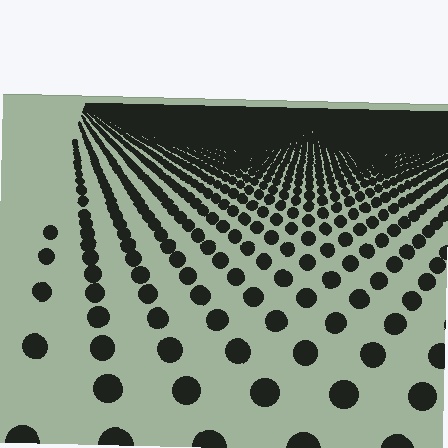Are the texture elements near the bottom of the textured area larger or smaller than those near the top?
Larger. Near the bottom, elements are closer to the viewer and appear at a bigger on-screen size.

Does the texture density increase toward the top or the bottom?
Density increases toward the top.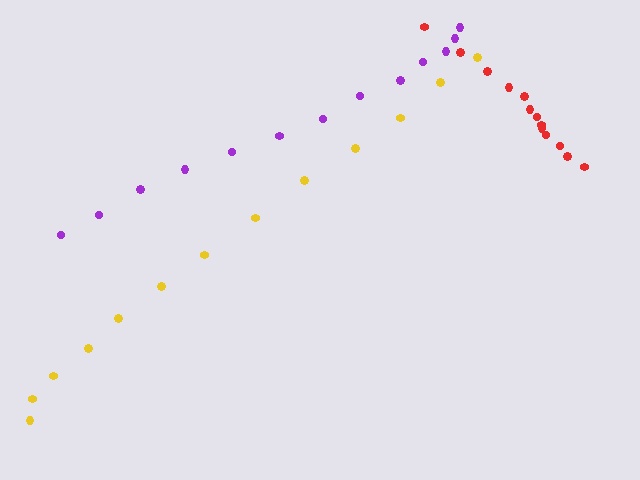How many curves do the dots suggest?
There are 3 distinct paths.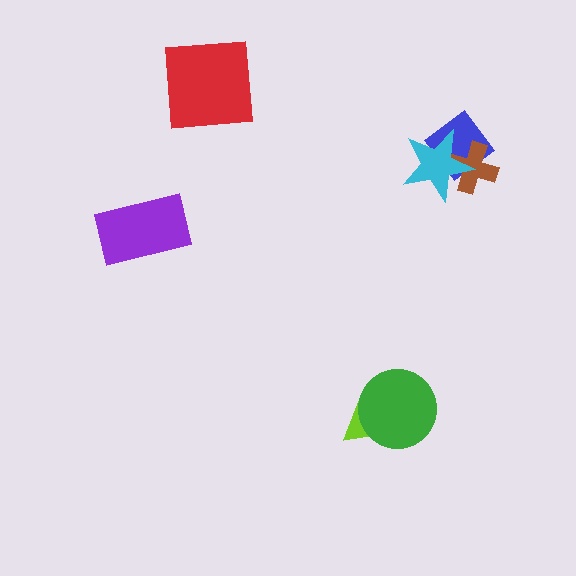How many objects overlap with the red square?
0 objects overlap with the red square.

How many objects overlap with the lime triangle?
1 object overlaps with the lime triangle.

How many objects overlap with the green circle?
1 object overlaps with the green circle.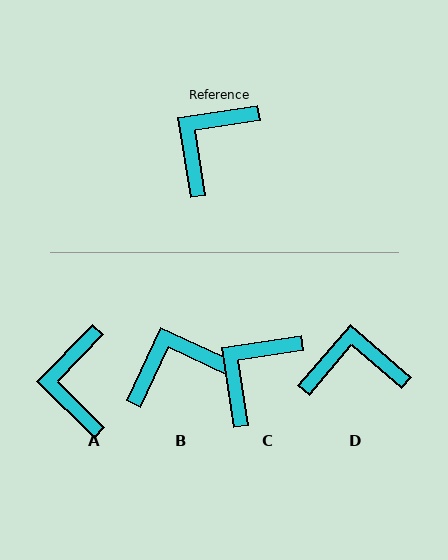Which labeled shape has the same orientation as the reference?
C.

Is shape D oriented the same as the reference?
No, it is off by about 50 degrees.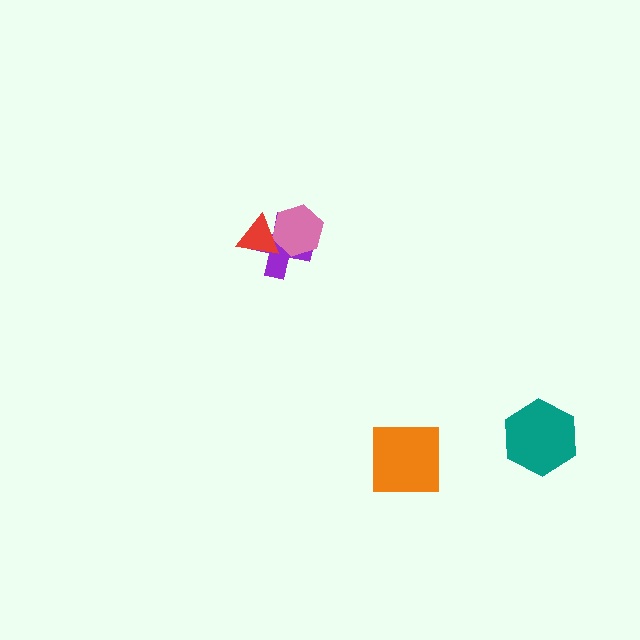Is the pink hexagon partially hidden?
Yes, it is partially covered by another shape.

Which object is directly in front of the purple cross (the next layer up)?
The pink hexagon is directly in front of the purple cross.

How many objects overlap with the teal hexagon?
0 objects overlap with the teal hexagon.